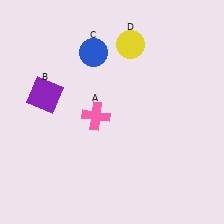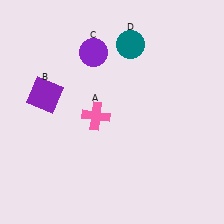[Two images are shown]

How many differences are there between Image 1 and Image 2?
There are 2 differences between the two images.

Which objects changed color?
C changed from blue to purple. D changed from yellow to teal.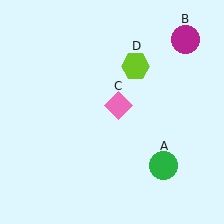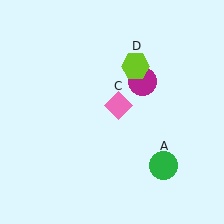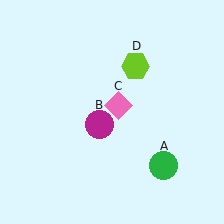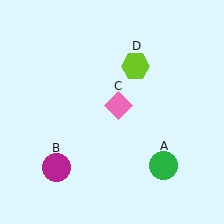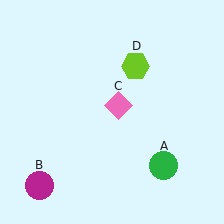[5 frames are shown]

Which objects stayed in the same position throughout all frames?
Green circle (object A) and pink diamond (object C) and lime hexagon (object D) remained stationary.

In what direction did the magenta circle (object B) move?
The magenta circle (object B) moved down and to the left.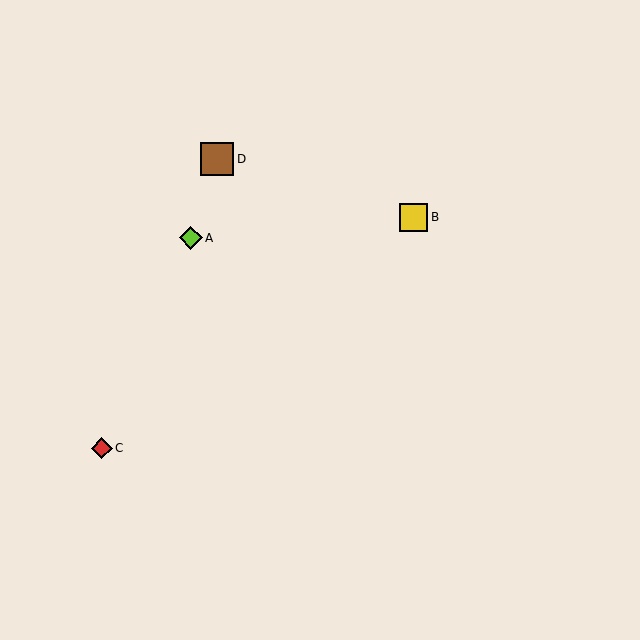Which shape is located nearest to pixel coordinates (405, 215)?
The yellow square (labeled B) at (414, 217) is nearest to that location.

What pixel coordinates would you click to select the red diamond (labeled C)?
Click at (102, 448) to select the red diamond C.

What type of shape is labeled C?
Shape C is a red diamond.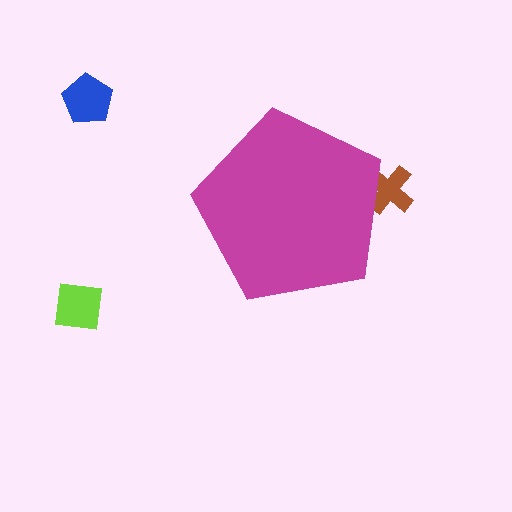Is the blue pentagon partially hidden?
No, the blue pentagon is fully visible.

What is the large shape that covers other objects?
A magenta pentagon.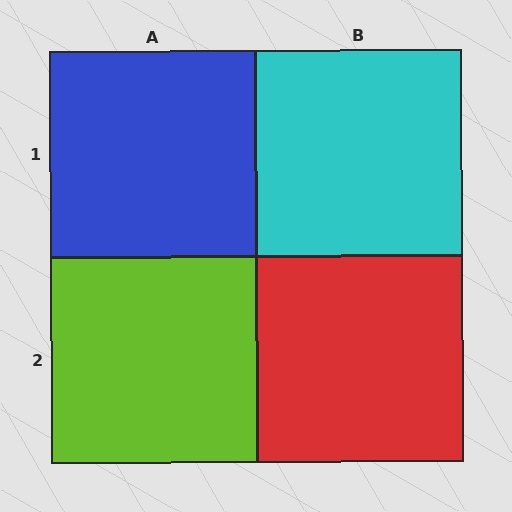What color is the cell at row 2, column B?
Red.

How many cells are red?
1 cell is red.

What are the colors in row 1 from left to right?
Blue, cyan.